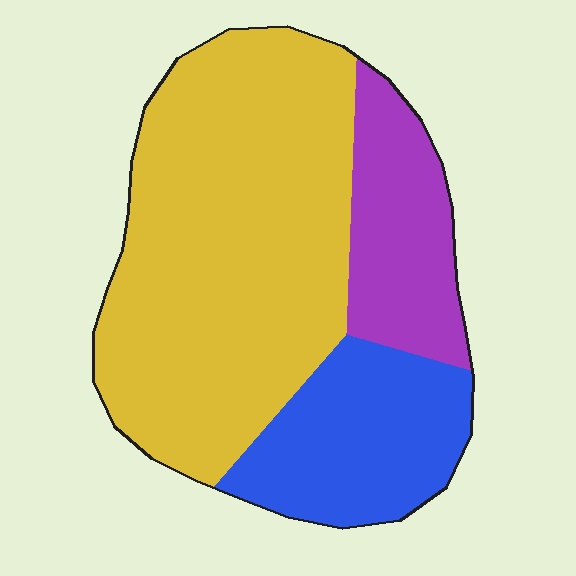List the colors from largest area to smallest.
From largest to smallest: yellow, blue, purple.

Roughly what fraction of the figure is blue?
Blue covers 22% of the figure.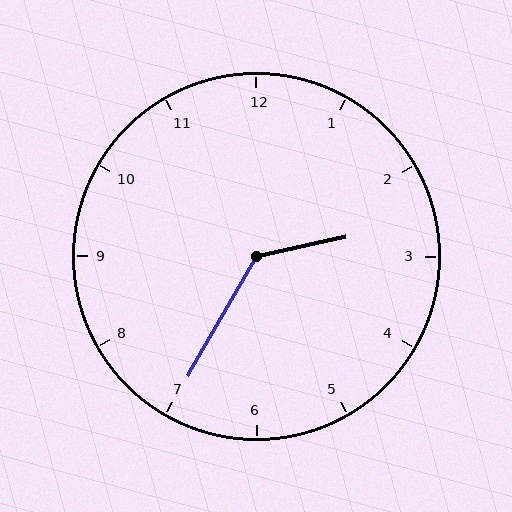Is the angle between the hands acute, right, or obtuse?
It is obtuse.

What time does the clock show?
2:35.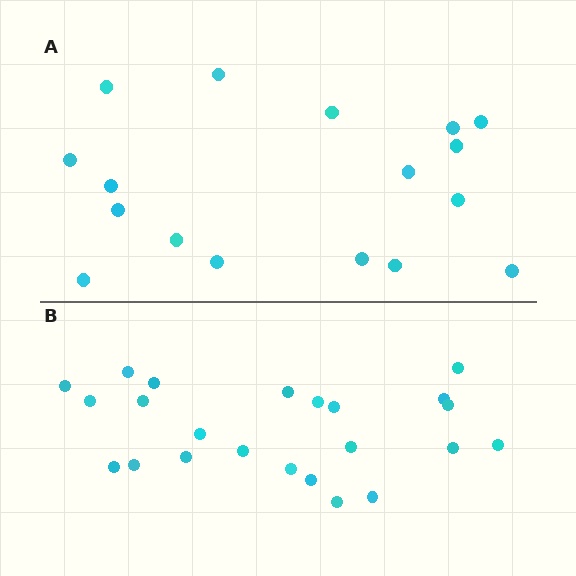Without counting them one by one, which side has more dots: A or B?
Region B (the bottom region) has more dots.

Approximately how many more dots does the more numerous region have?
Region B has about 6 more dots than region A.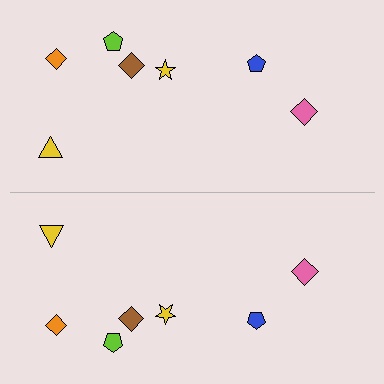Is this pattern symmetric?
Yes, this pattern has bilateral (reflection) symmetry.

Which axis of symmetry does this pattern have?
The pattern has a horizontal axis of symmetry running through the center of the image.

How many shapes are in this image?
There are 14 shapes in this image.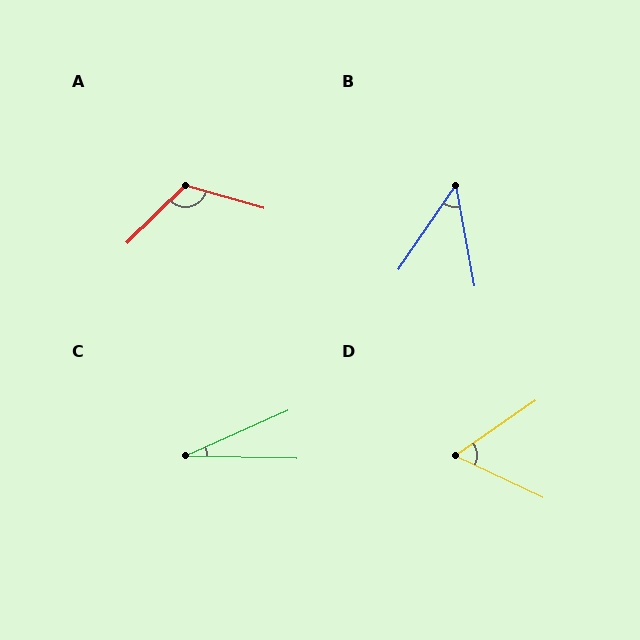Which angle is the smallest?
C, at approximately 25 degrees.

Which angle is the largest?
A, at approximately 120 degrees.